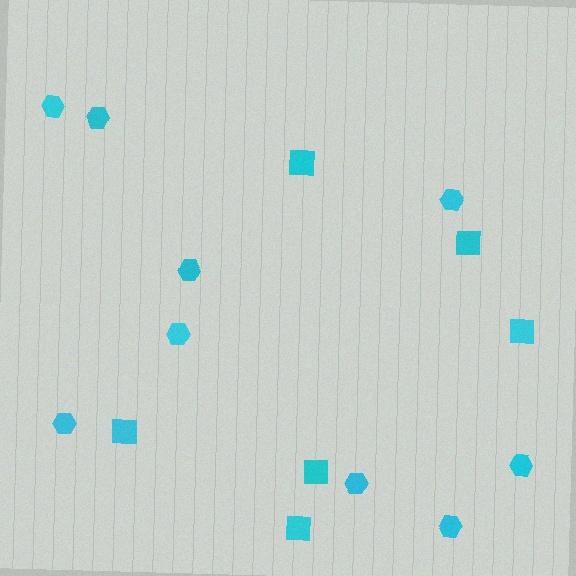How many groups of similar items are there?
There are 2 groups: one group of hexagons (9) and one group of squares (6).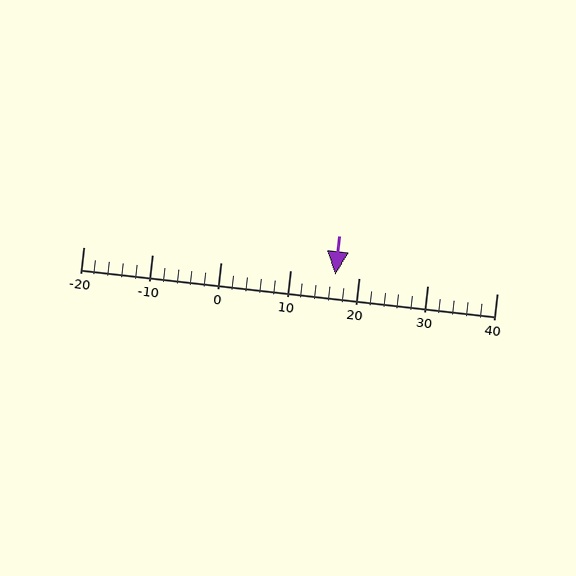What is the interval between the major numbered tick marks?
The major tick marks are spaced 10 units apart.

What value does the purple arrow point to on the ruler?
The purple arrow points to approximately 17.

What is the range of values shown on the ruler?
The ruler shows values from -20 to 40.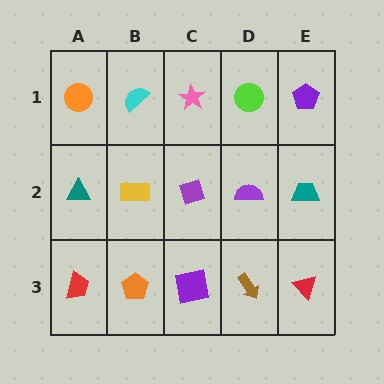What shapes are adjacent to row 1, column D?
A purple semicircle (row 2, column D), a pink star (row 1, column C), a purple pentagon (row 1, column E).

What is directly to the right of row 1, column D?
A purple pentagon.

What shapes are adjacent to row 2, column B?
A cyan semicircle (row 1, column B), an orange pentagon (row 3, column B), a teal triangle (row 2, column A), a purple diamond (row 2, column C).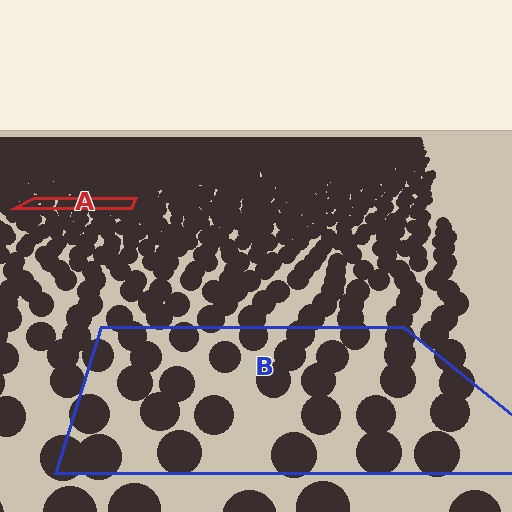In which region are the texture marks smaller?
The texture marks are smaller in region A, because it is farther away.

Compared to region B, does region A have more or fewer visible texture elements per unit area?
Region A has more texture elements per unit area — they are packed more densely because it is farther away.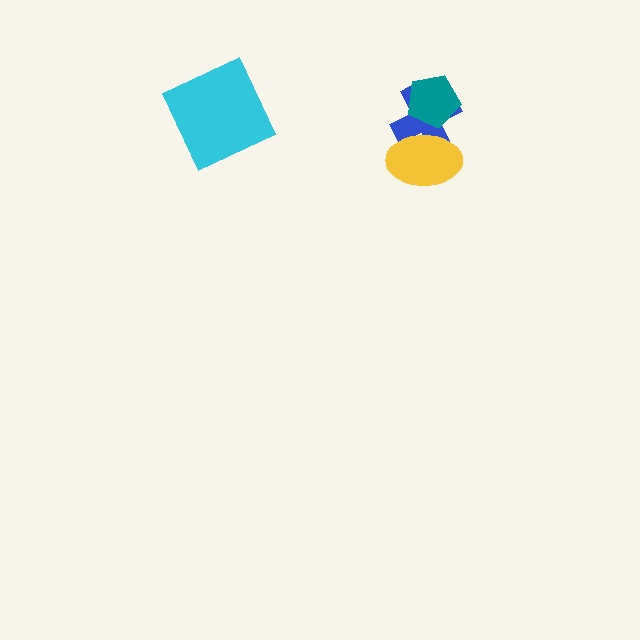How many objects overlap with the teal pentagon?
2 objects overlap with the teal pentagon.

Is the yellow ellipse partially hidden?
No, no other shape covers it.